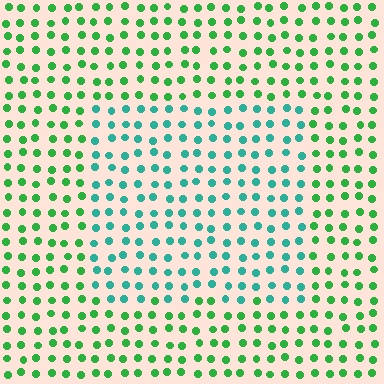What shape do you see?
I see a rectangle.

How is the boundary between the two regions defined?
The boundary is defined purely by a slight shift in hue (about 41 degrees). Spacing, size, and orientation are identical on both sides.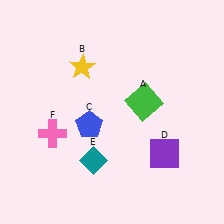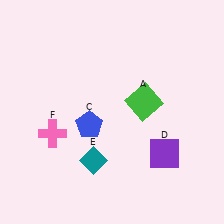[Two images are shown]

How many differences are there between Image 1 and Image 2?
There is 1 difference between the two images.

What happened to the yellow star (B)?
The yellow star (B) was removed in Image 2. It was in the top-left area of Image 1.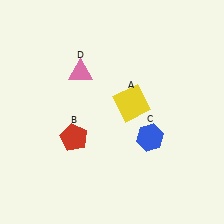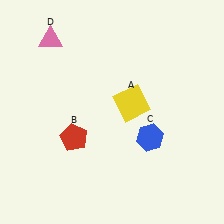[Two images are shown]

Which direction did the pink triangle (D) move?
The pink triangle (D) moved up.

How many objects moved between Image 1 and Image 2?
1 object moved between the two images.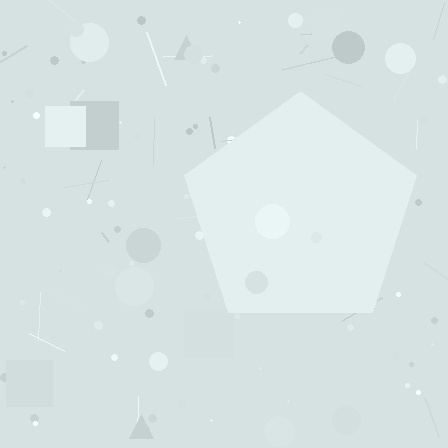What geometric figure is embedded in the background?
A pentagon is embedded in the background.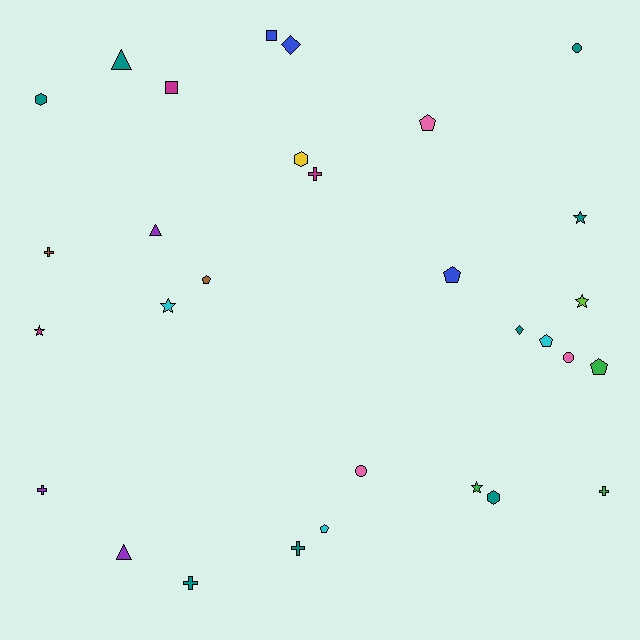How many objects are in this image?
There are 30 objects.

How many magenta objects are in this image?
There are 3 magenta objects.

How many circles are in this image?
There are 3 circles.